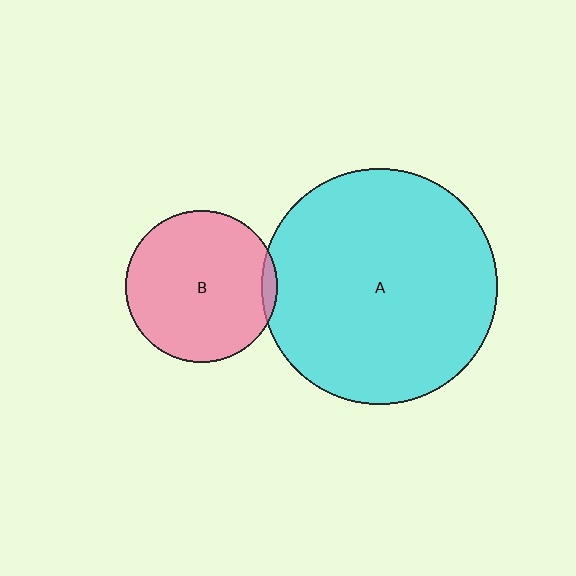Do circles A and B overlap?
Yes.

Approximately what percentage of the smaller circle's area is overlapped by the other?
Approximately 5%.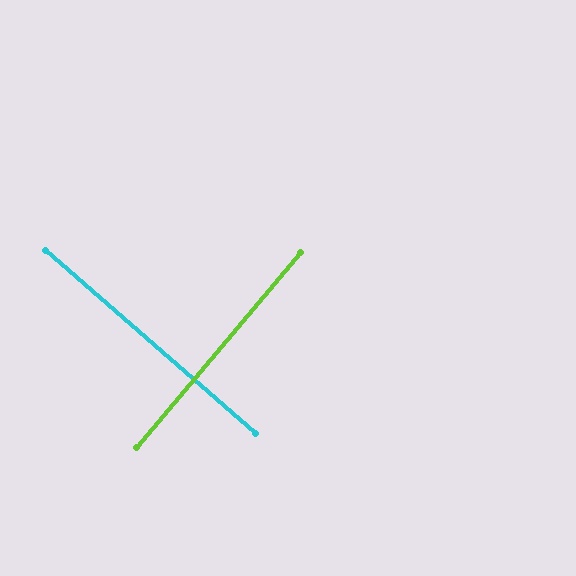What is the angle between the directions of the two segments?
Approximately 89 degrees.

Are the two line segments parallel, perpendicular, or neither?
Perpendicular — they meet at approximately 89°.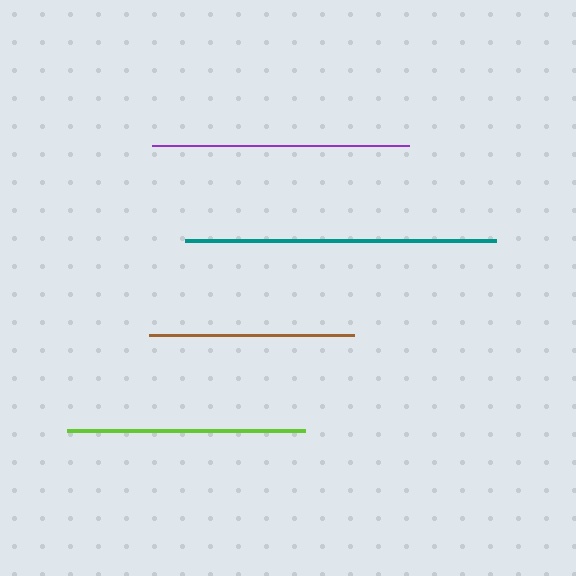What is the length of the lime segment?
The lime segment is approximately 238 pixels long.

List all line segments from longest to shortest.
From longest to shortest: teal, purple, lime, brown.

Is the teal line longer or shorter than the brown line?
The teal line is longer than the brown line.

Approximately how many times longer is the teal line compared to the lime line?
The teal line is approximately 1.3 times the length of the lime line.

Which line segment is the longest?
The teal line is the longest at approximately 311 pixels.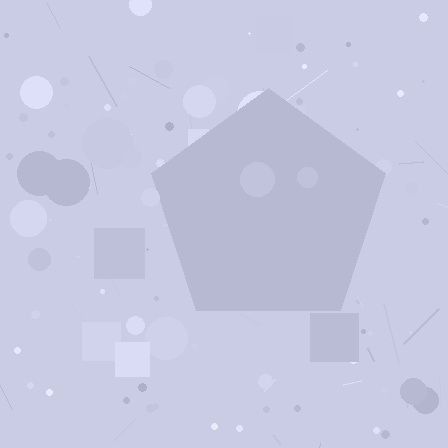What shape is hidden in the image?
A pentagon is hidden in the image.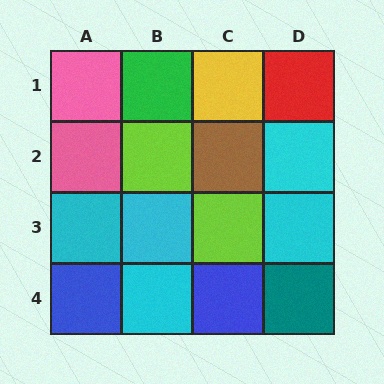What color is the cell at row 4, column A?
Blue.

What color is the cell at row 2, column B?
Lime.